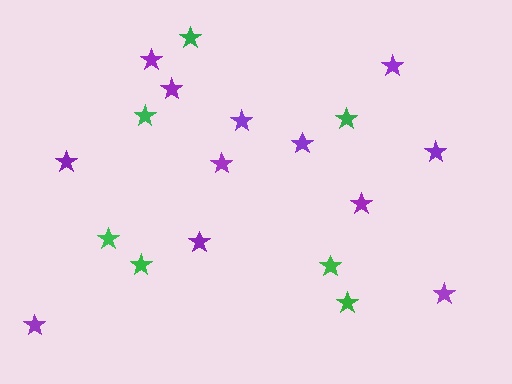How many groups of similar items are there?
There are 2 groups: one group of purple stars (12) and one group of green stars (7).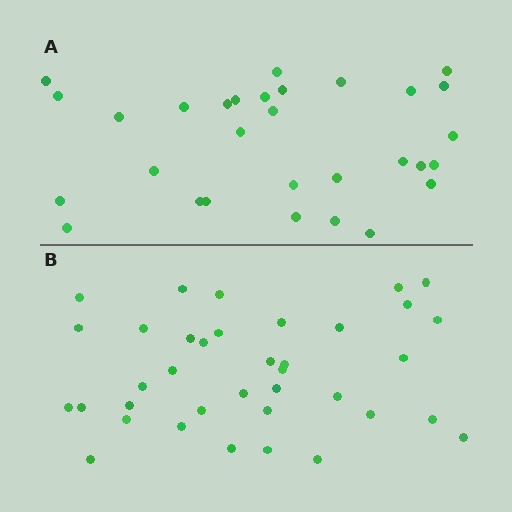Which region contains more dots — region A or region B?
Region B (the bottom region) has more dots.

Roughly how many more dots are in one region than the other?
Region B has roughly 8 or so more dots than region A.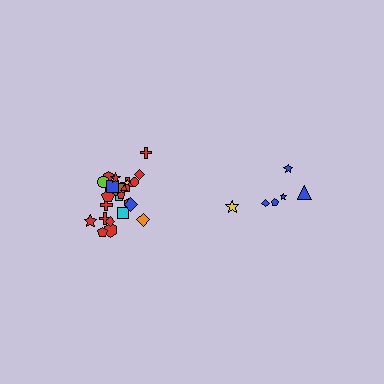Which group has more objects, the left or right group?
The left group.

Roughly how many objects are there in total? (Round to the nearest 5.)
Roughly 30 objects in total.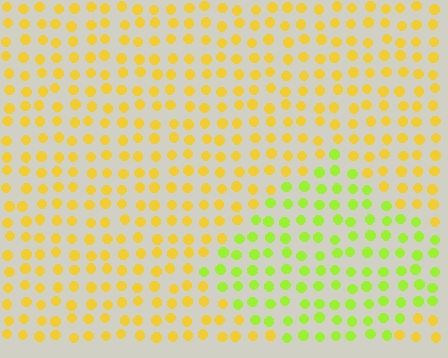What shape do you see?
I see a diamond.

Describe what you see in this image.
The image is filled with small yellow elements in a uniform arrangement. A diamond-shaped region is visible where the elements are tinted to a slightly different hue, forming a subtle color boundary.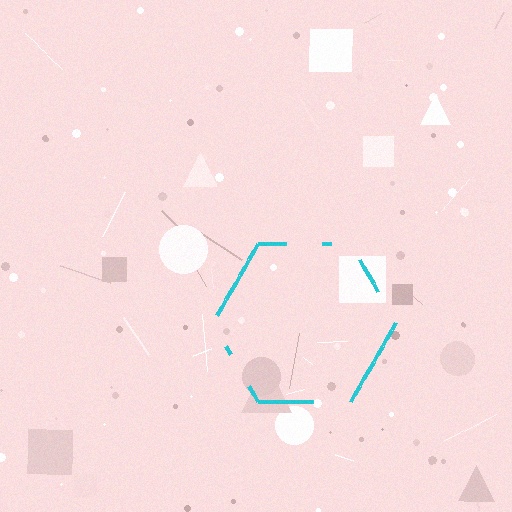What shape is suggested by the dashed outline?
The dashed outline suggests a hexagon.